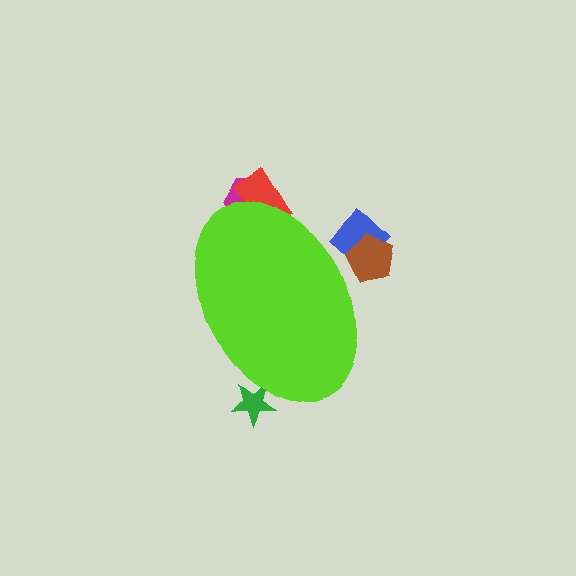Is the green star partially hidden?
Yes, the green star is partially hidden behind the lime ellipse.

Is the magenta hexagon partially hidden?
Yes, the magenta hexagon is partially hidden behind the lime ellipse.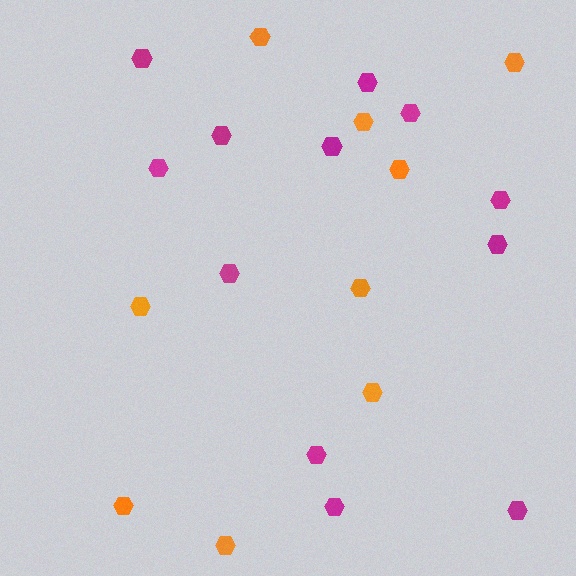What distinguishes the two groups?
There are 2 groups: one group of magenta hexagons (12) and one group of orange hexagons (9).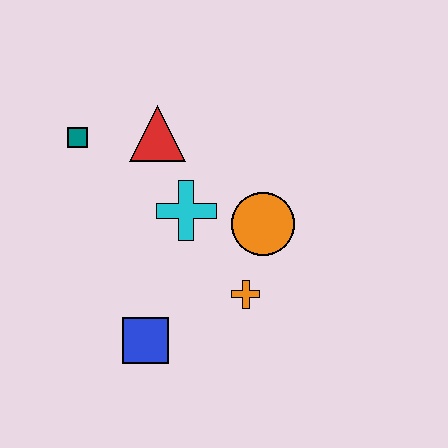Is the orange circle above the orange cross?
Yes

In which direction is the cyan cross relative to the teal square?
The cyan cross is to the right of the teal square.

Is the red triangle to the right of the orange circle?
No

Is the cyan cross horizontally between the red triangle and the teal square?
No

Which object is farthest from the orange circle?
The teal square is farthest from the orange circle.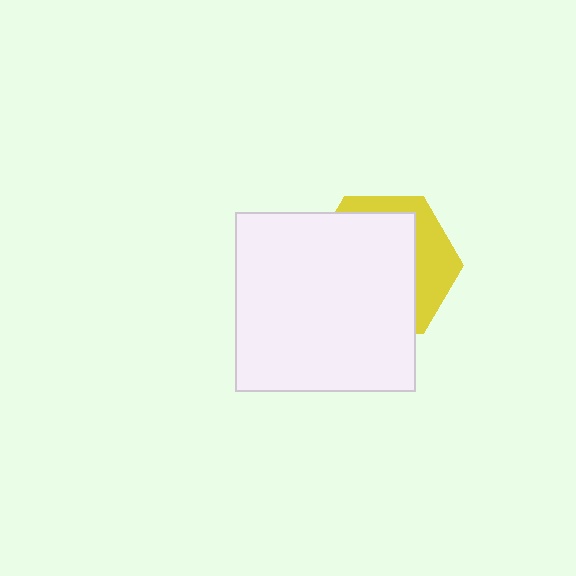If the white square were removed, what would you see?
You would see the complete yellow hexagon.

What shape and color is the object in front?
The object in front is a white square.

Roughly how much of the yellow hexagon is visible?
A small part of it is visible (roughly 31%).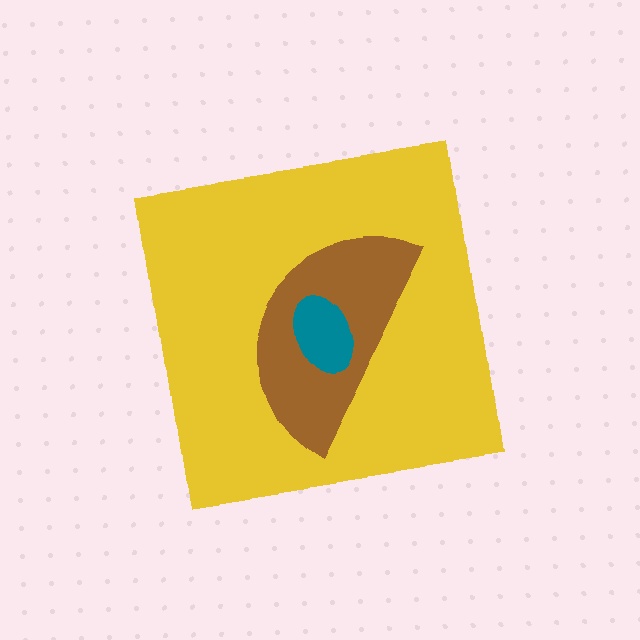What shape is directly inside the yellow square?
The brown semicircle.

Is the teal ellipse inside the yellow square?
Yes.